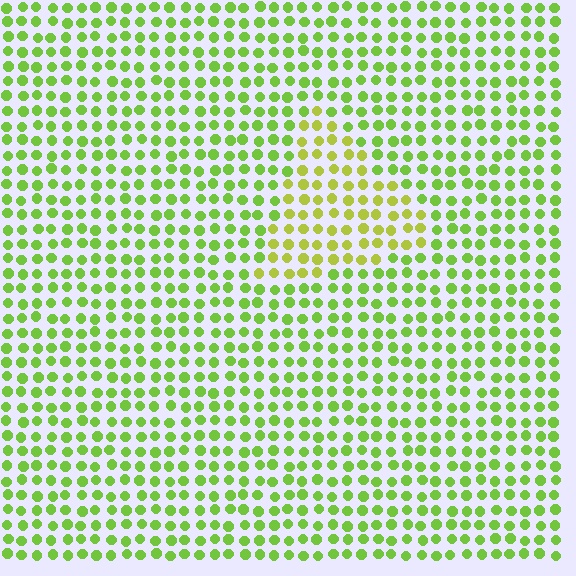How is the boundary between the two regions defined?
The boundary is defined purely by a slight shift in hue (about 26 degrees). Spacing, size, and orientation are identical on both sides.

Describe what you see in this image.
The image is filled with small lime elements in a uniform arrangement. A triangle-shaped region is visible where the elements are tinted to a slightly different hue, forming a subtle color boundary.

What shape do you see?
I see a triangle.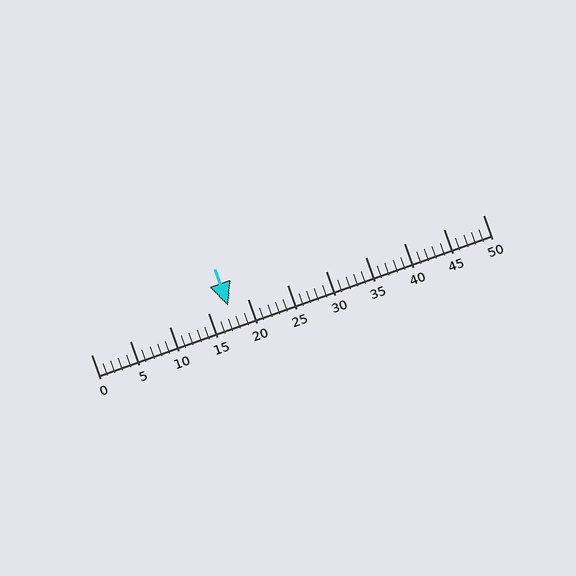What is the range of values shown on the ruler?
The ruler shows values from 0 to 50.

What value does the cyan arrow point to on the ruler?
The cyan arrow points to approximately 18.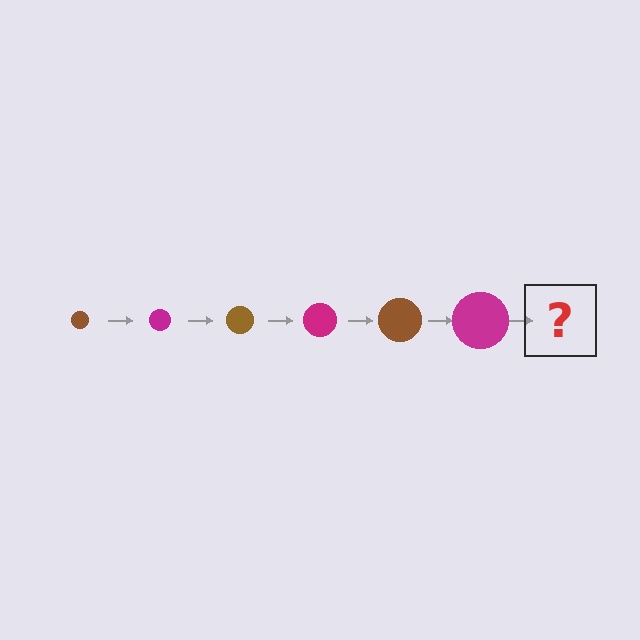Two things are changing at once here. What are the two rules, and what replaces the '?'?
The two rules are that the circle grows larger each step and the color cycles through brown and magenta. The '?' should be a brown circle, larger than the previous one.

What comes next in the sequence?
The next element should be a brown circle, larger than the previous one.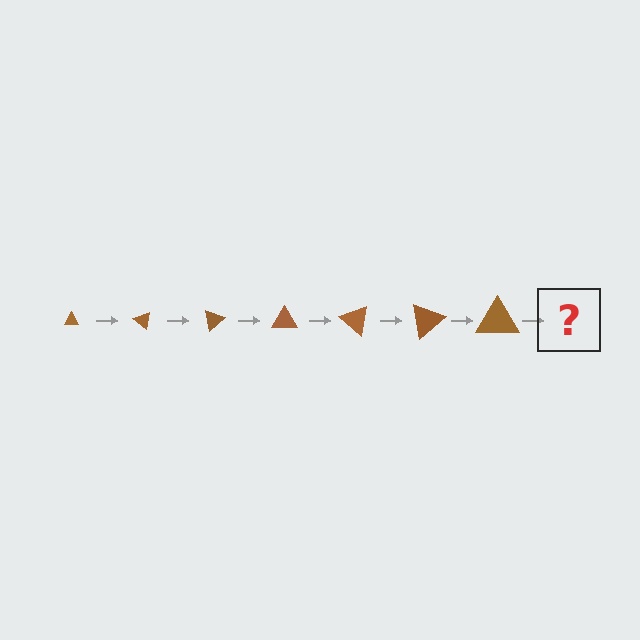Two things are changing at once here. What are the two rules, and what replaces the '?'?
The two rules are that the triangle grows larger each step and it rotates 40 degrees each step. The '?' should be a triangle, larger than the previous one and rotated 280 degrees from the start.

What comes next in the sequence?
The next element should be a triangle, larger than the previous one and rotated 280 degrees from the start.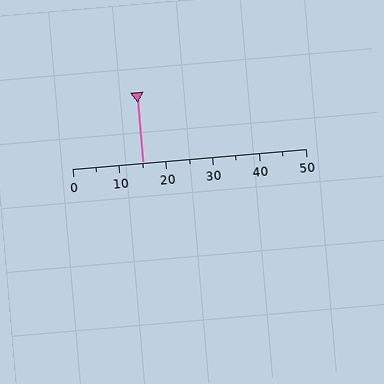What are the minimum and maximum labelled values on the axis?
The axis runs from 0 to 50.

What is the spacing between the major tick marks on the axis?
The major ticks are spaced 10 apart.